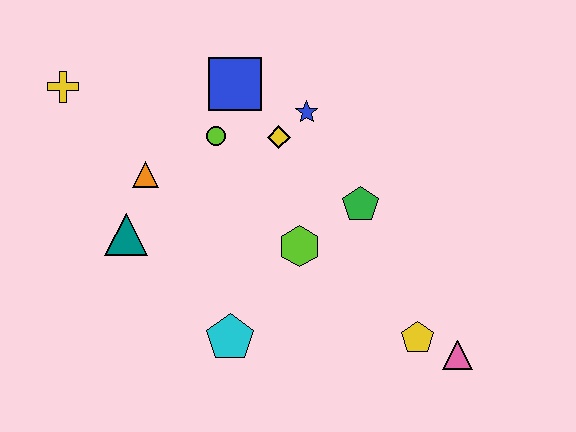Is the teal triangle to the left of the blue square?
Yes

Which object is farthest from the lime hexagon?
The yellow cross is farthest from the lime hexagon.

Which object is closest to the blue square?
The lime circle is closest to the blue square.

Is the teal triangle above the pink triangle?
Yes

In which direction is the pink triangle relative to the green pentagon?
The pink triangle is below the green pentagon.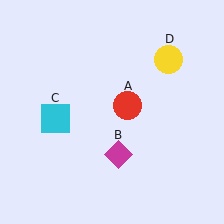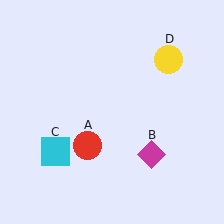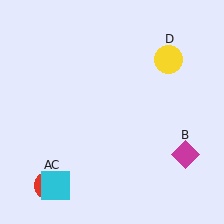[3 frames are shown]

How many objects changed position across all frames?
3 objects changed position: red circle (object A), magenta diamond (object B), cyan square (object C).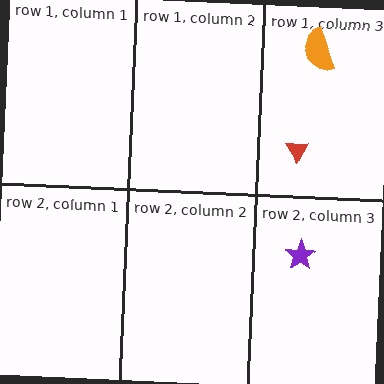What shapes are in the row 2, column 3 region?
The purple star.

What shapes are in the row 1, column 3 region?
The red triangle, the orange semicircle.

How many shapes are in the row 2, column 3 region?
1.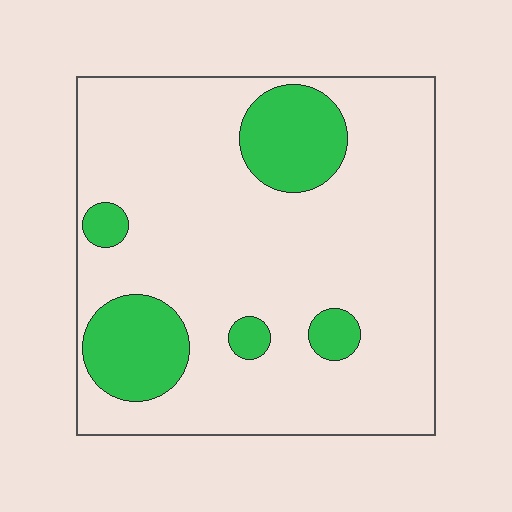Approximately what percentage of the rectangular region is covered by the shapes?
Approximately 20%.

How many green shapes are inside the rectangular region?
5.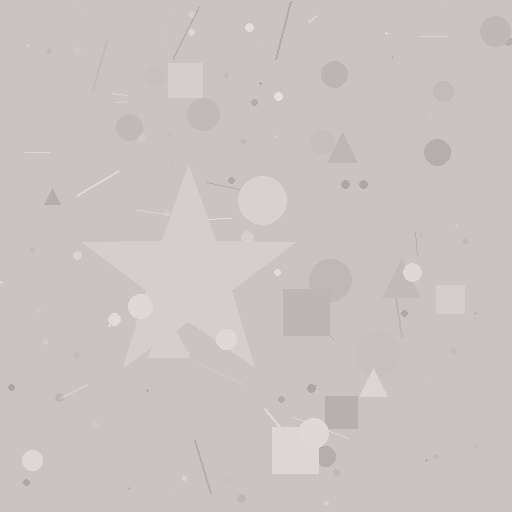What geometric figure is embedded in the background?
A star is embedded in the background.